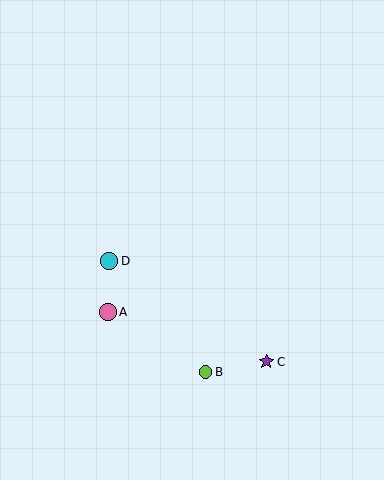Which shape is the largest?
The cyan circle (labeled D) is the largest.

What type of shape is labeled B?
Shape B is a lime circle.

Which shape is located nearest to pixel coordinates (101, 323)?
The pink circle (labeled A) at (108, 312) is nearest to that location.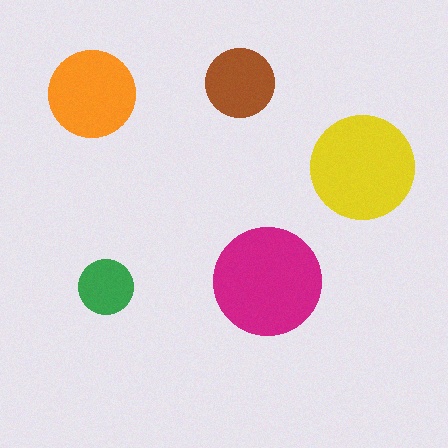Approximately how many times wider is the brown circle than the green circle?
About 1.5 times wider.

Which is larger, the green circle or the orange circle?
The orange one.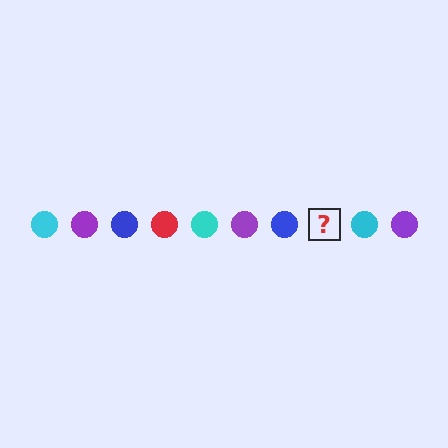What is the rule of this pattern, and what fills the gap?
The rule is that the pattern cycles through cyan, purple, blue, red circles. The gap should be filled with a red circle.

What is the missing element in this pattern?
The missing element is a red circle.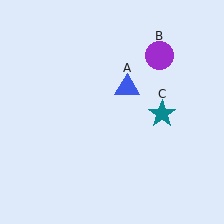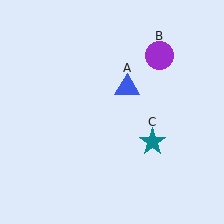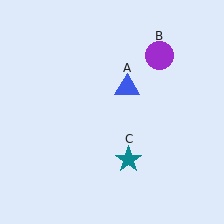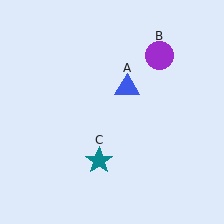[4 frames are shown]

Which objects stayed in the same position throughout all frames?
Blue triangle (object A) and purple circle (object B) remained stationary.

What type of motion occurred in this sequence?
The teal star (object C) rotated clockwise around the center of the scene.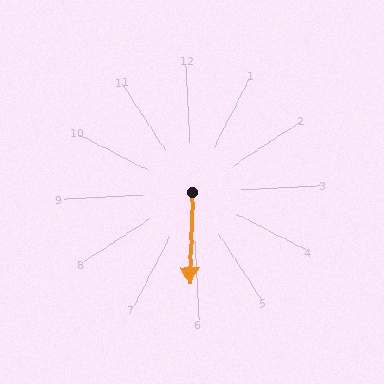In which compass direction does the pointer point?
South.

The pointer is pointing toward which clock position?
Roughly 6 o'clock.